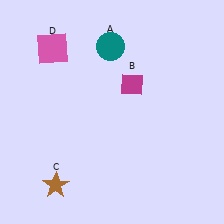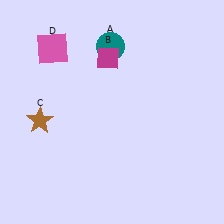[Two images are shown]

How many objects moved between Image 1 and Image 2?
2 objects moved between the two images.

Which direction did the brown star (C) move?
The brown star (C) moved up.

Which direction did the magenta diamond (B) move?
The magenta diamond (B) moved up.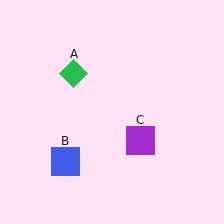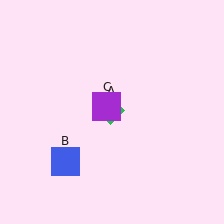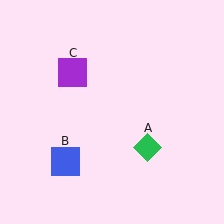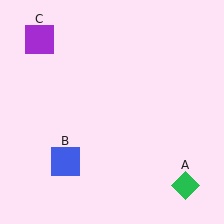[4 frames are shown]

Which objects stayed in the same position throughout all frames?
Blue square (object B) remained stationary.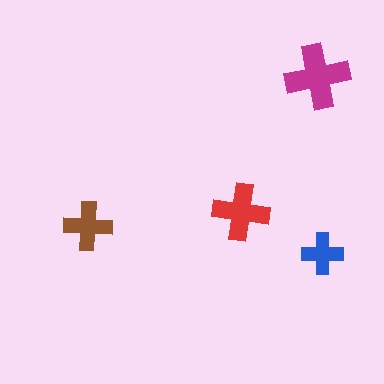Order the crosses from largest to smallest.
the magenta one, the red one, the brown one, the blue one.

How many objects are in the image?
There are 4 objects in the image.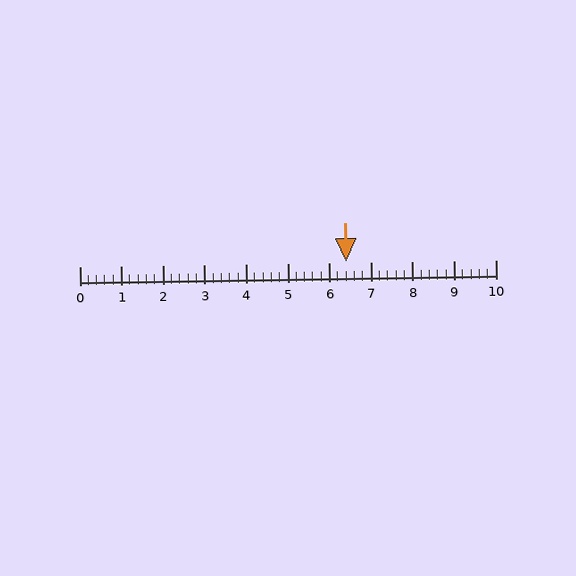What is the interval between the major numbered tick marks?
The major tick marks are spaced 1 units apart.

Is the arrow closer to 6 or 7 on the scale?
The arrow is closer to 6.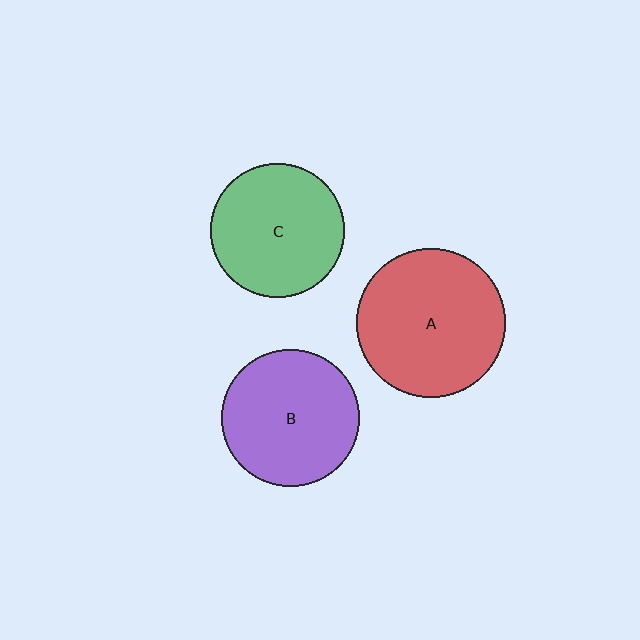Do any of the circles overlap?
No, none of the circles overlap.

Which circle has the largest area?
Circle A (red).